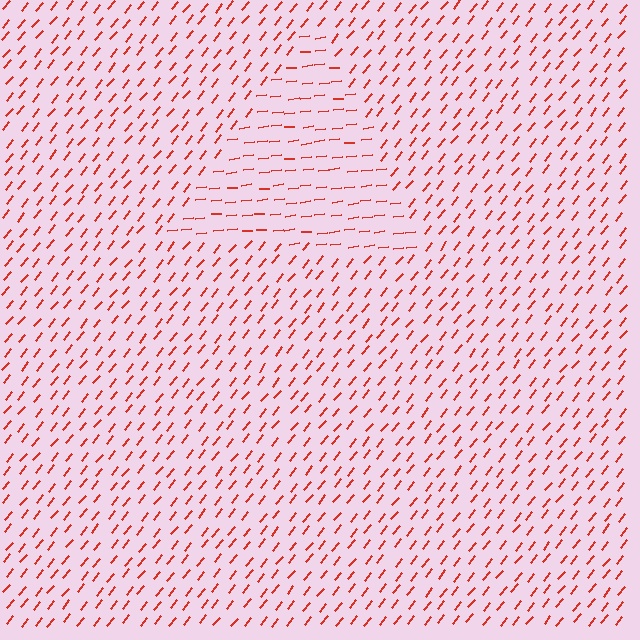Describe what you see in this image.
The image is filled with small red line segments. A triangle region in the image has lines oriented differently from the surrounding lines, creating a visible texture boundary.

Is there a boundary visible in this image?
Yes, there is a texture boundary formed by a change in line orientation.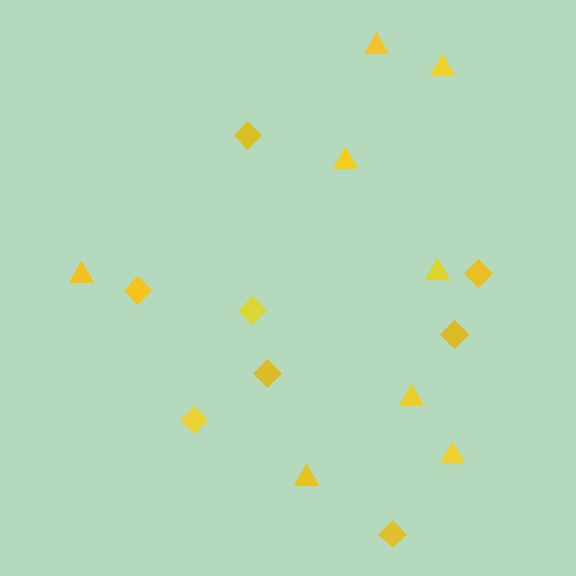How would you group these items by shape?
There are 2 groups: one group of triangles (8) and one group of diamonds (8).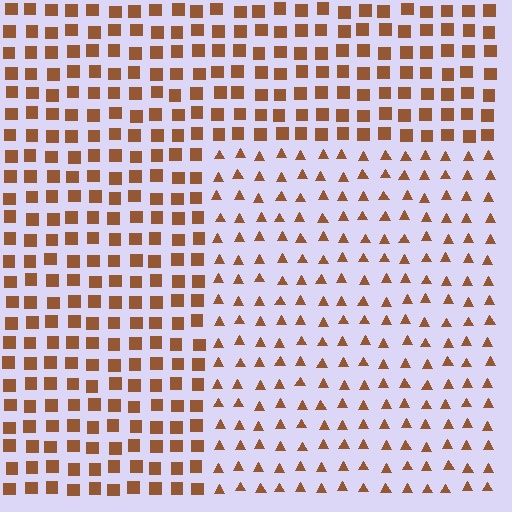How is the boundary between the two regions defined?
The boundary is defined by a change in element shape: triangles inside vs. squares outside. All elements share the same color and spacing.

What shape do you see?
I see a rectangle.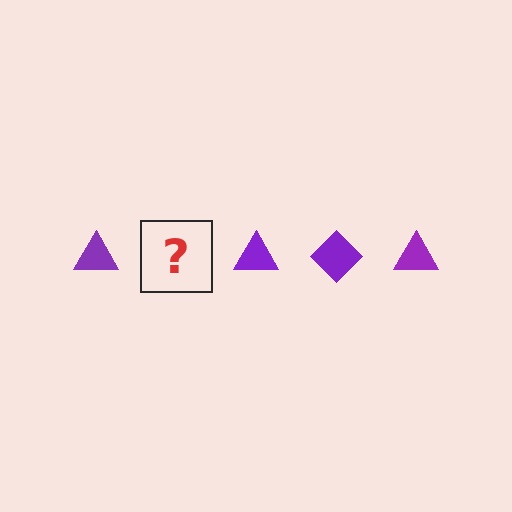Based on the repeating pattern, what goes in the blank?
The blank should be a purple diamond.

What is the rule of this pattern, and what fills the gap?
The rule is that the pattern cycles through triangle, diamond shapes in purple. The gap should be filled with a purple diamond.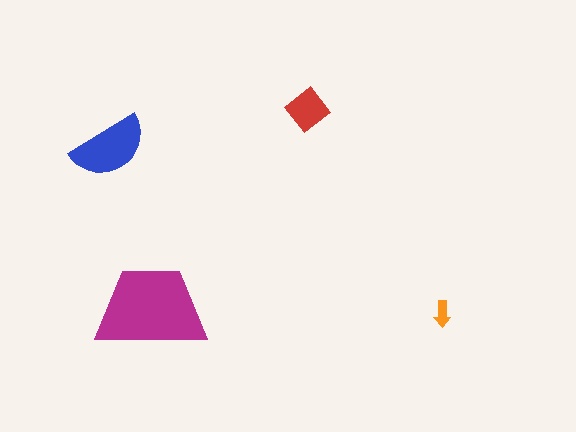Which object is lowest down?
The orange arrow is bottommost.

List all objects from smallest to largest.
The orange arrow, the red diamond, the blue semicircle, the magenta trapezoid.